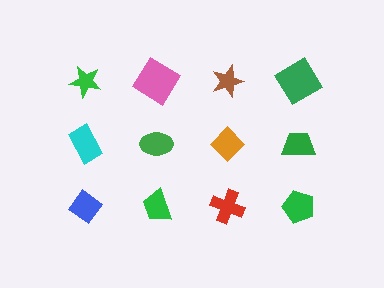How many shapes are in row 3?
4 shapes.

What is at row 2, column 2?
A green ellipse.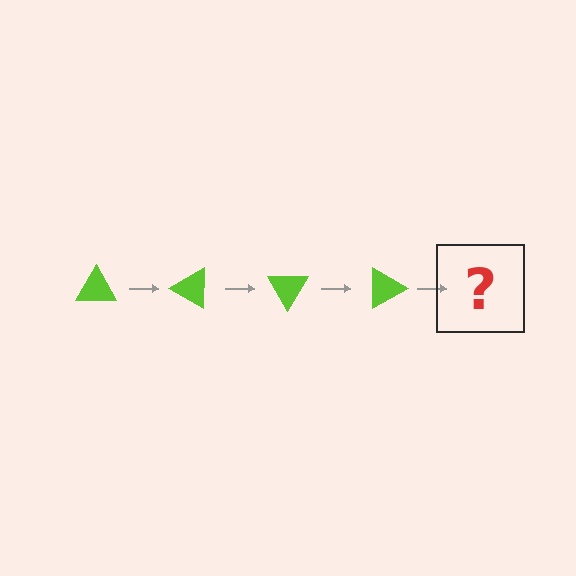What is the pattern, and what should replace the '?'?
The pattern is that the triangle rotates 30 degrees each step. The '?' should be a lime triangle rotated 120 degrees.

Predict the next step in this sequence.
The next step is a lime triangle rotated 120 degrees.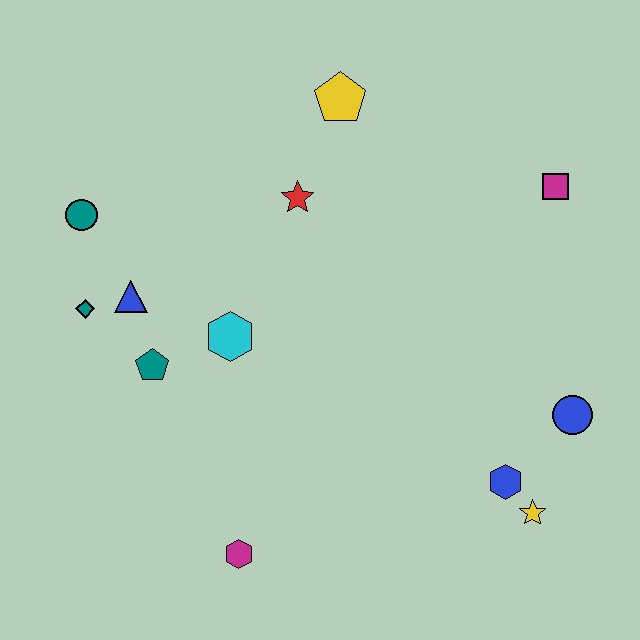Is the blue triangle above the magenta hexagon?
Yes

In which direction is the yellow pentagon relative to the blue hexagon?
The yellow pentagon is above the blue hexagon.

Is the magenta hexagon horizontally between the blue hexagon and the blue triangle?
Yes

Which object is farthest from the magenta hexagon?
The magenta square is farthest from the magenta hexagon.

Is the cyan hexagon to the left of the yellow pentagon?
Yes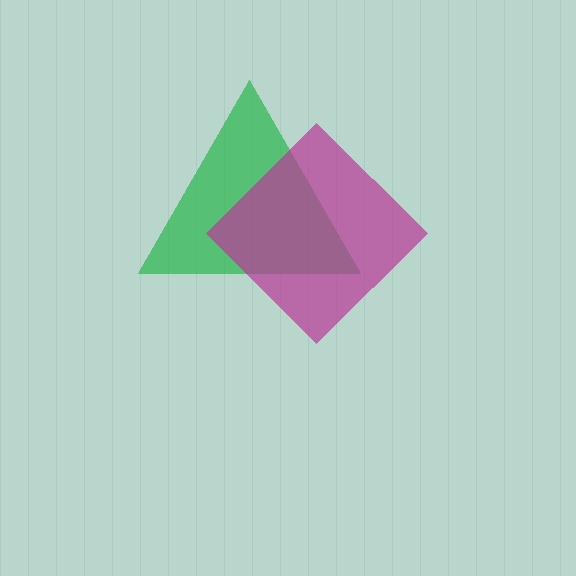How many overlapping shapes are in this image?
There are 2 overlapping shapes in the image.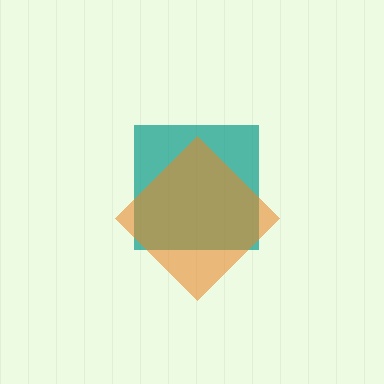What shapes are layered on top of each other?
The layered shapes are: a teal square, an orange diamond.